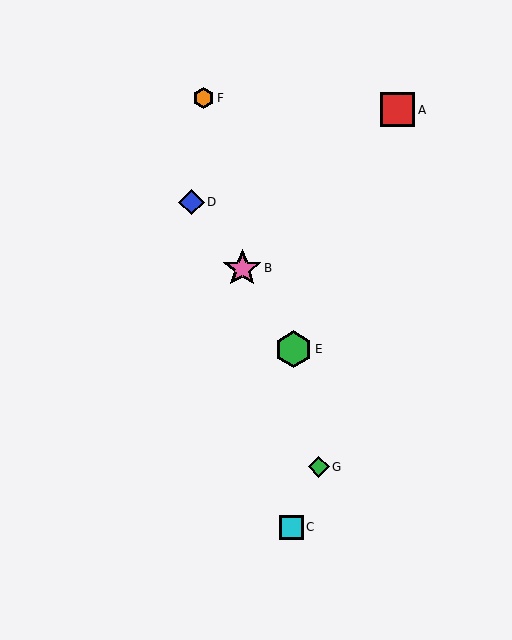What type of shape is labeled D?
Shape D is a blue diamond.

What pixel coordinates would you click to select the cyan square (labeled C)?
Click at (291, 527) to select the cyan square C.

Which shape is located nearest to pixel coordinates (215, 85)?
The orange hexagon (labeled F) at (204, 98) is nearest to that location.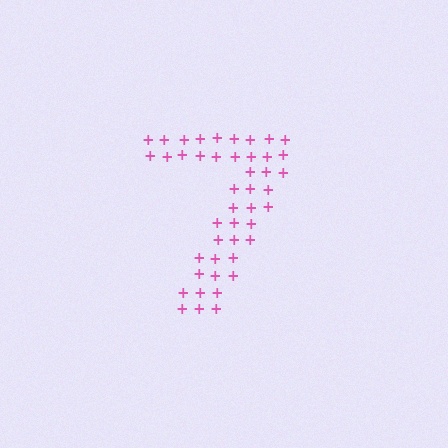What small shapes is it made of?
It is made of small plus signs.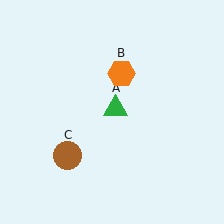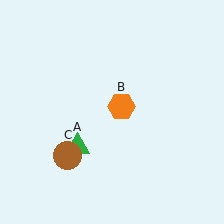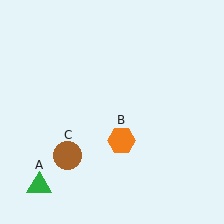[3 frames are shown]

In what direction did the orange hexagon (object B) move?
The orange hexagon (object B) moved down.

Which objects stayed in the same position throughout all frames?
Brown circle (object C) remained stationary.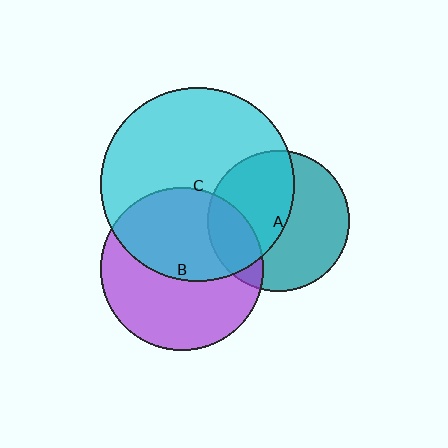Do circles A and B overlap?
Yes.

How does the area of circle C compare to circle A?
Approximately 1.9 times.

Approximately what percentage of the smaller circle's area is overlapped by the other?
Approximately 20%.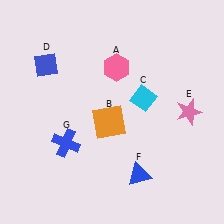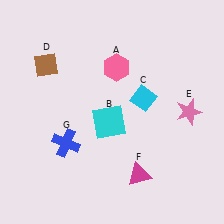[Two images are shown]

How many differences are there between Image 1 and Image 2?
There are 3 differences between the two images.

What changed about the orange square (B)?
In Image 1, B is orange. In Image 2, it changed to cyan.